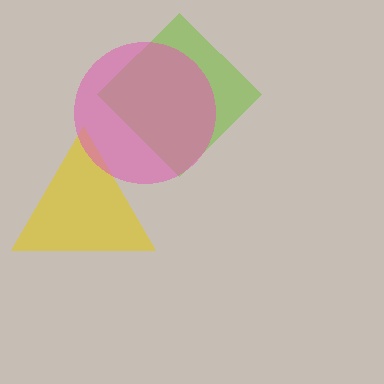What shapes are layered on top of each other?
The layered shapes are: a yellow triangle, a lime diamond, a pink circle.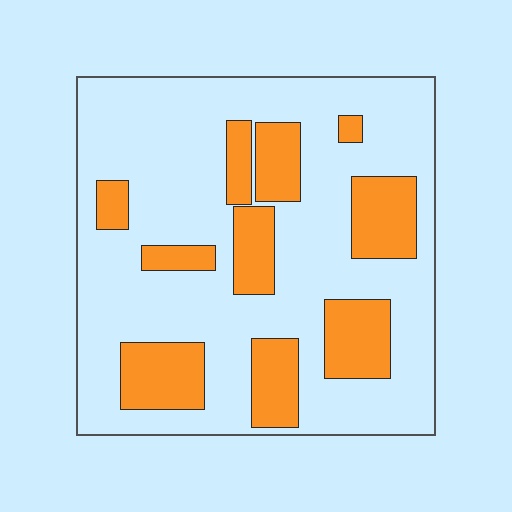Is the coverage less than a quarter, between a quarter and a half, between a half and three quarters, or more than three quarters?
Between a quarter and a half.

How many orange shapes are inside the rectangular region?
10.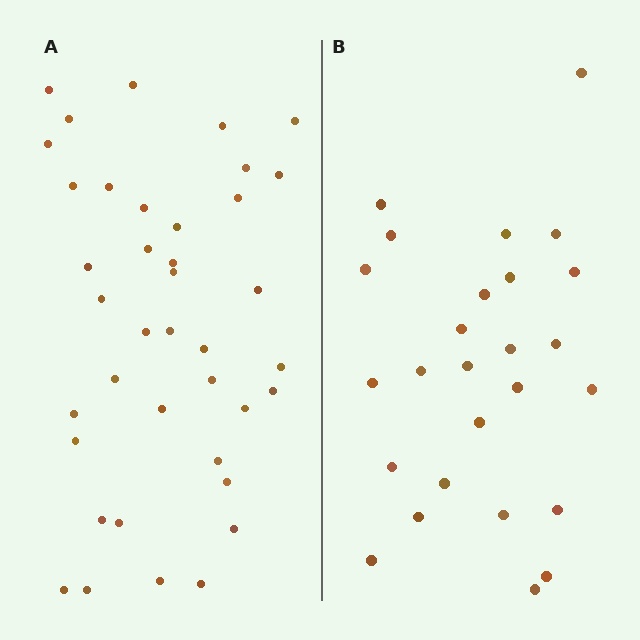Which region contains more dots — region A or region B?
Region A (the left region) has more dots.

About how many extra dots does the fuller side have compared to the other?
Region A has approximately 15 more dots than region B.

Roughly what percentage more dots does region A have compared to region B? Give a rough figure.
About 50% more.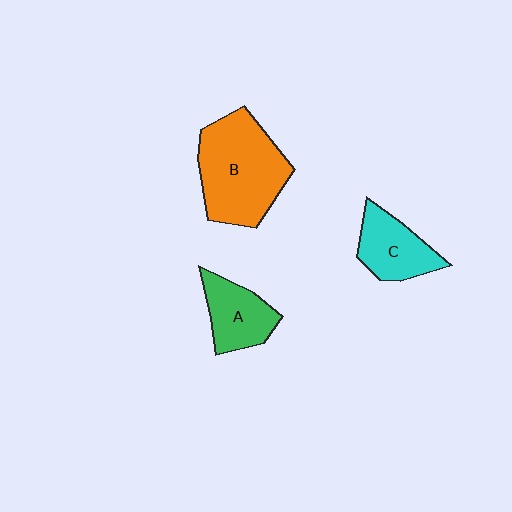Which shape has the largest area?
Shape B (orange).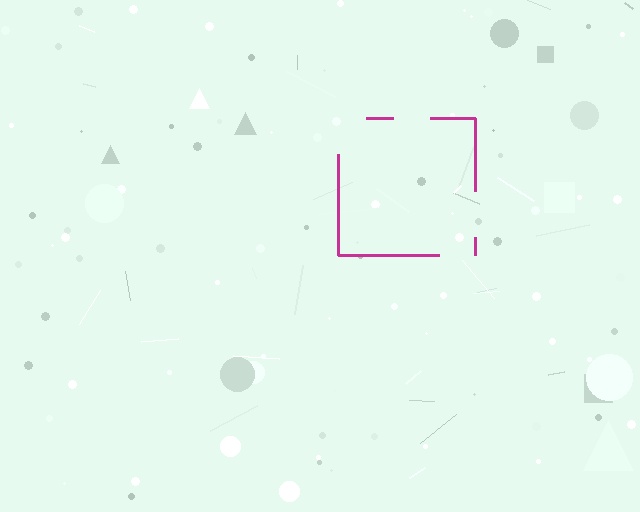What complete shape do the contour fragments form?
The contour fragments form a square.